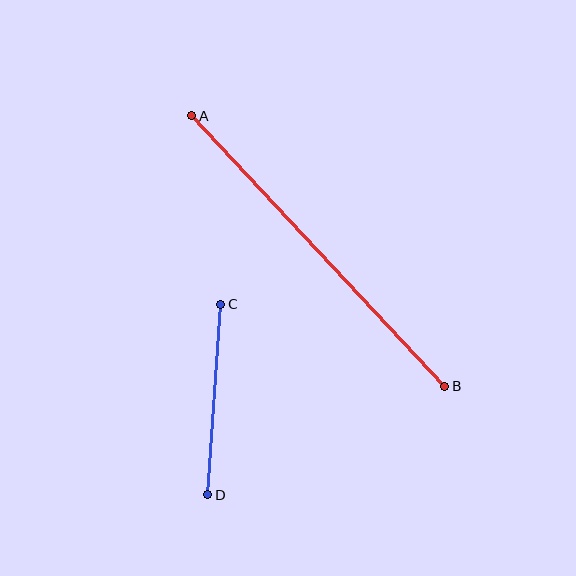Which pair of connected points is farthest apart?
Points A and B are farthest apart.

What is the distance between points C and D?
The distance is approximately 191 pixels.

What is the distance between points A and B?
The distance is approximately 371 pixels.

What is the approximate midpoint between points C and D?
The midpoint is at approximately (214, 400) pixels.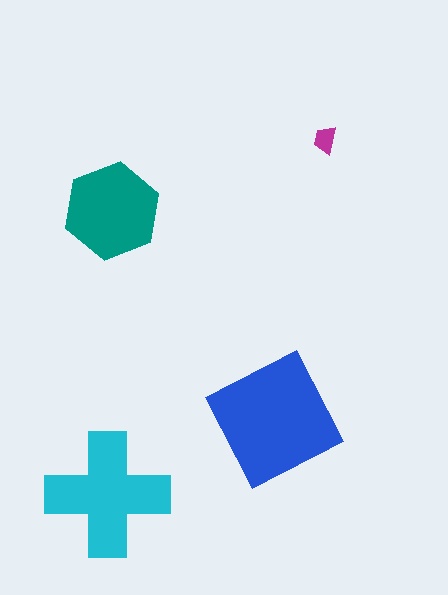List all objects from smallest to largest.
The magenta trapezoid, the teal hexagon, the cyan cross, the blue square.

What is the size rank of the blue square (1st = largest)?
1st.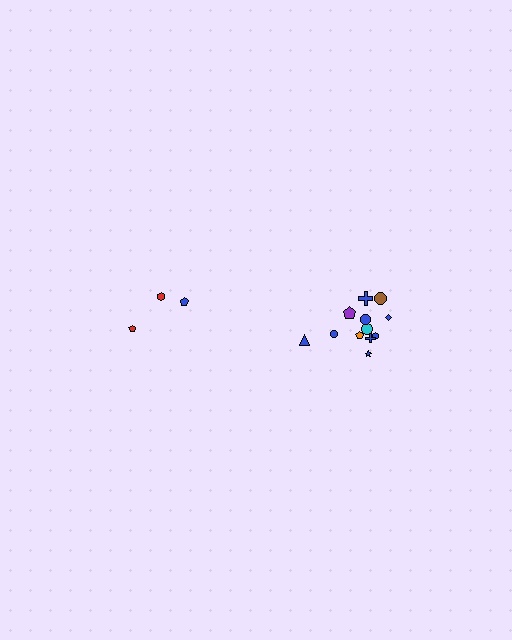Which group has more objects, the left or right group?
The right group.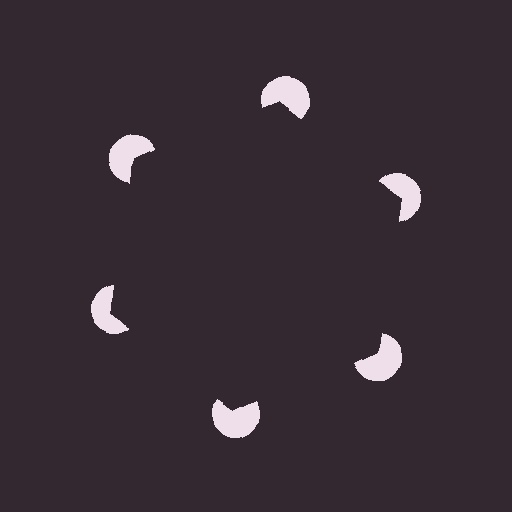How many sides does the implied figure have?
6 sides.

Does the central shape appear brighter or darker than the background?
It typically appears slightly darker than the background, even though no actual brightness change is drawn.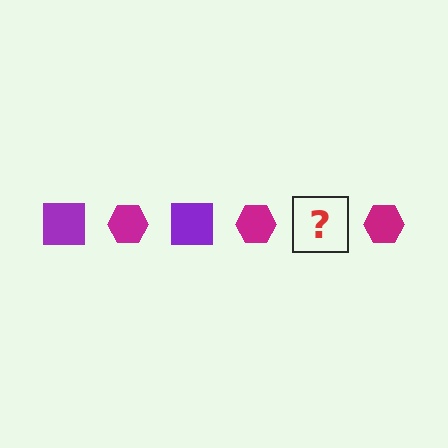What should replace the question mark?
The question mark should be replaced with a purple square.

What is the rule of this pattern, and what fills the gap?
The rule is that the pattern alternates between purple square and magenta hexagon. The gap should be filled with a purple square.